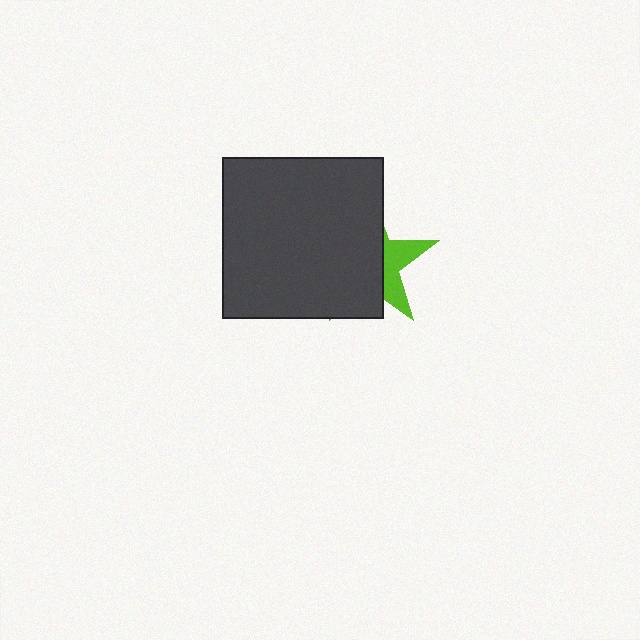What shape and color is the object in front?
The object in front is a dark gray square.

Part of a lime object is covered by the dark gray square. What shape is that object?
It is a star.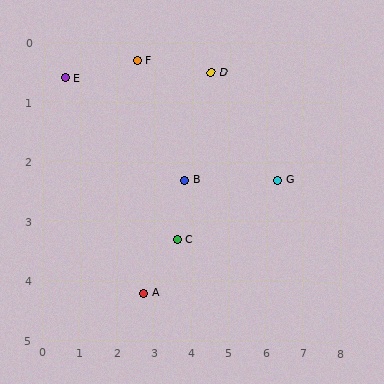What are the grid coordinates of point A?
Point A is at approximately (2.7, 4.2).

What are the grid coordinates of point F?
Point F is at approximately (2.5, 0.3).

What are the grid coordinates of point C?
Point C is at approximately (3.6, 3.3).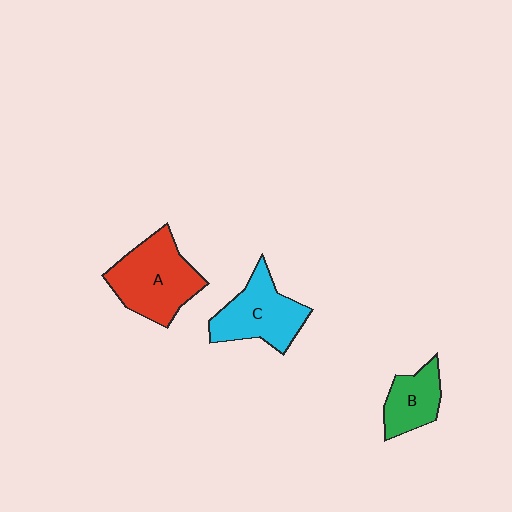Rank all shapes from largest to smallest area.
From largest to smallest: A (red), C (cyan), B (green).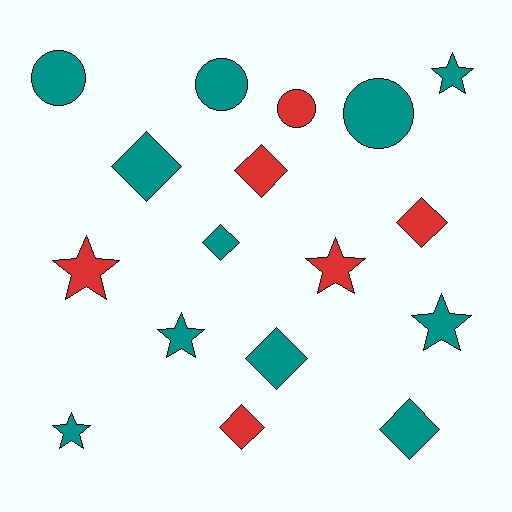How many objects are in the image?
There are 17 objects.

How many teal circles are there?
There are 3 teal circles.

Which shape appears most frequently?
Diamond, with 7 objects.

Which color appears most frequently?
Teal, with 11 objects.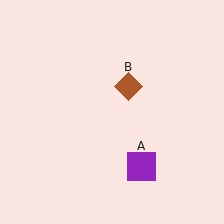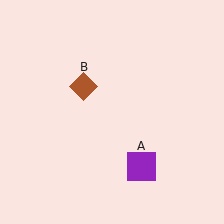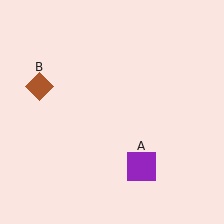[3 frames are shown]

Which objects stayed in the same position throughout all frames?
Purple square (object A) remained stationary.